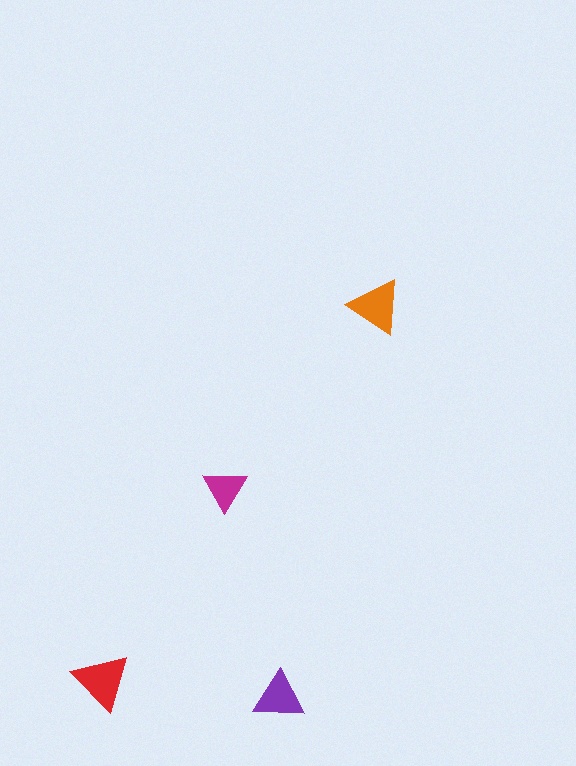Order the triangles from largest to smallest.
the red one, the orange one, the purple one, the magenta one.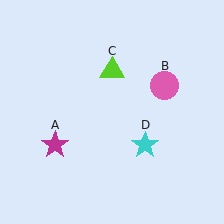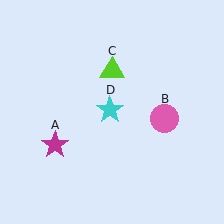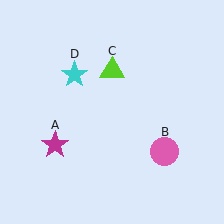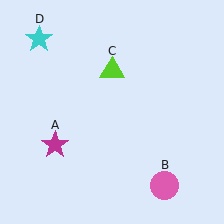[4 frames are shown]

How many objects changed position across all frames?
2 objects changed position: pink circle (object B), cyan star (object D).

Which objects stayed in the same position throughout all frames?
Magenta star (object A) and lime triangle (object C) remained stationary.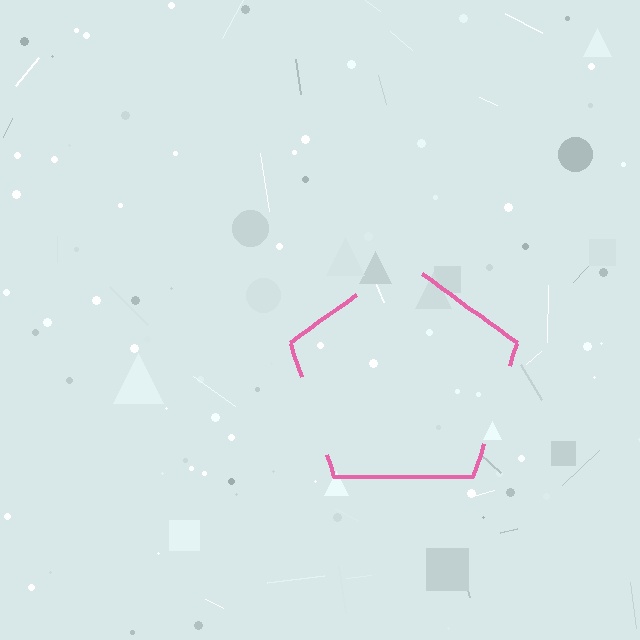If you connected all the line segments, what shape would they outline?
They would outline a pentagon.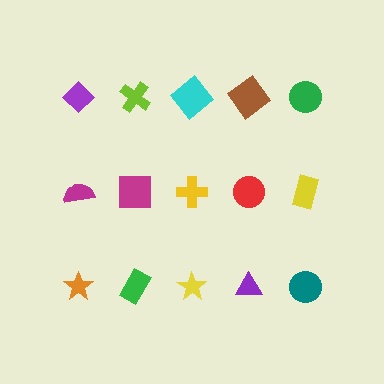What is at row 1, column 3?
A cyan diamond.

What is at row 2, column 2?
A magenta square.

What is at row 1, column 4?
A brown diamond.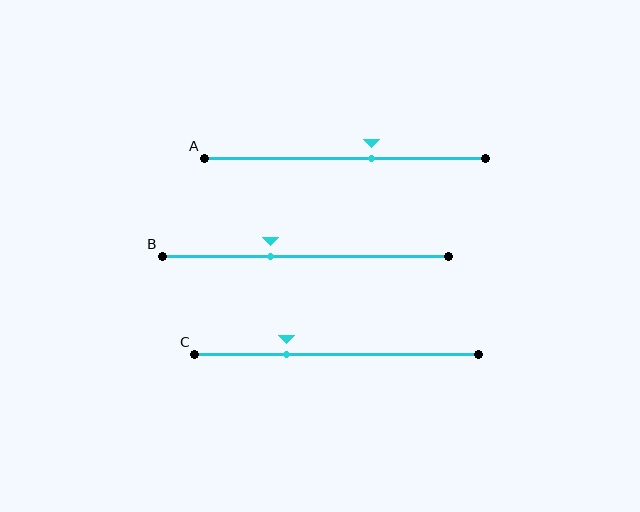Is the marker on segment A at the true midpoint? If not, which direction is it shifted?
No, the marker on segment A is shifted to the right by about 9% of the segment length.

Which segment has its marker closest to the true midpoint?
Segment A has its marker closest to the true midpoint.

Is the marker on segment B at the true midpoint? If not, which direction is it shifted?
No, the marker on segment B is shifted to the left by about 12% of the segment length.